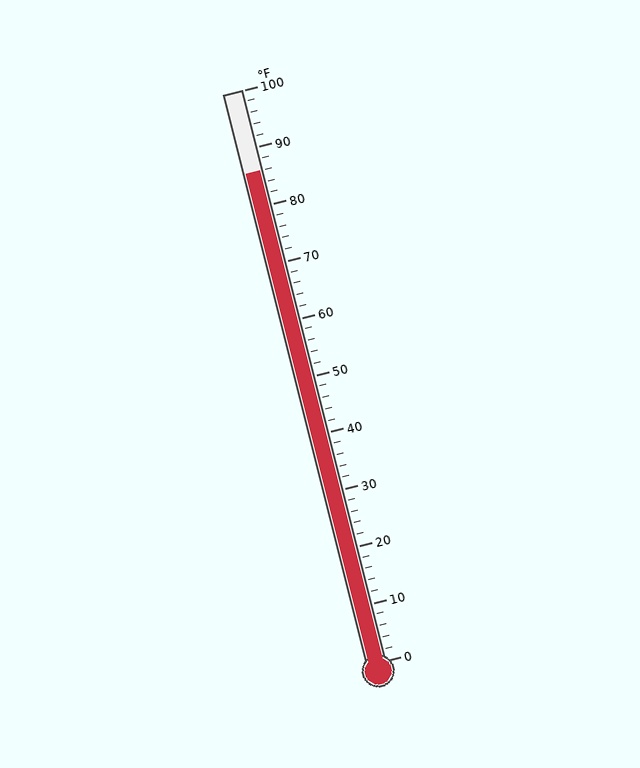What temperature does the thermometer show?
The thermometer shows approximately 86°F.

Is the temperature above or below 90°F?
The temperature is below 90°F.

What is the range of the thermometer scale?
The thermometer scale ranges from 0°F to 100°F.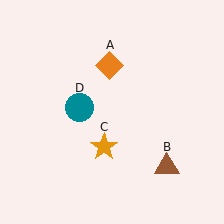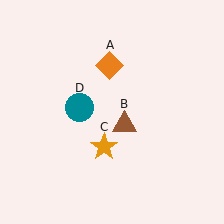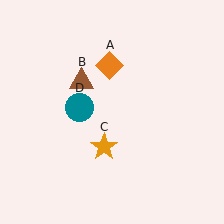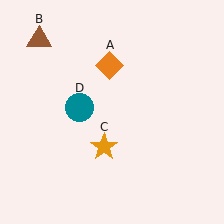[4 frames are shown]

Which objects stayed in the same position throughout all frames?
Orange diamond (object A) and orange star (object C) and teal circle (object D) remained stationary.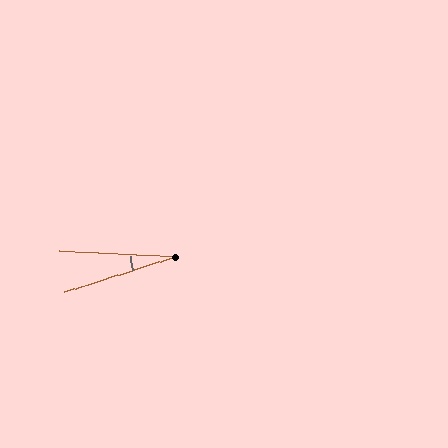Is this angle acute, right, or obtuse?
It is acute.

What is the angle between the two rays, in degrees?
Approximately 20 degrees.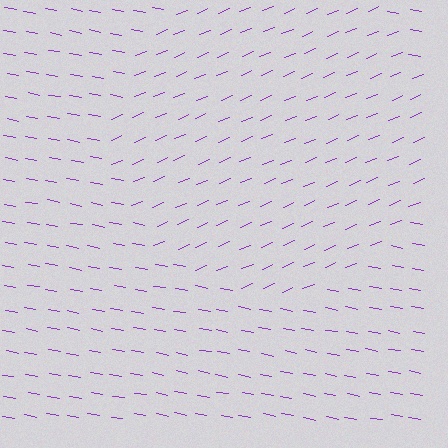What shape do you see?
I see a circle.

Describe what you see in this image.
The image is filled with small purple line segments. A circle region in the image has lines oriented differently from the surrounding lines, creating a visible texture boundary.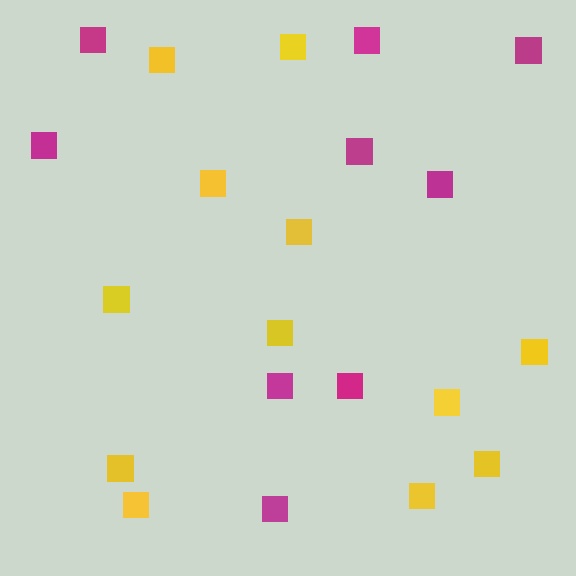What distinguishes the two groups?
There are 2 groups: one group of magenta squares (9) and one group of yellow squares (12).